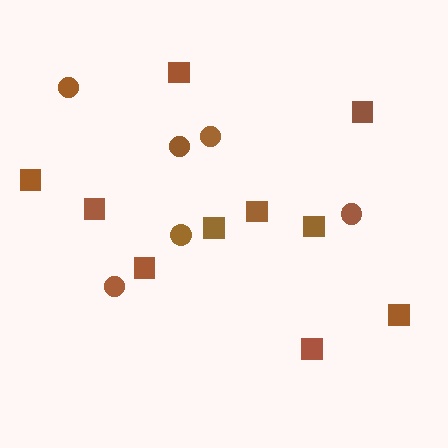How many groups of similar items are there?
There are 2 groups: one group of circles (6) and one group of squares (10).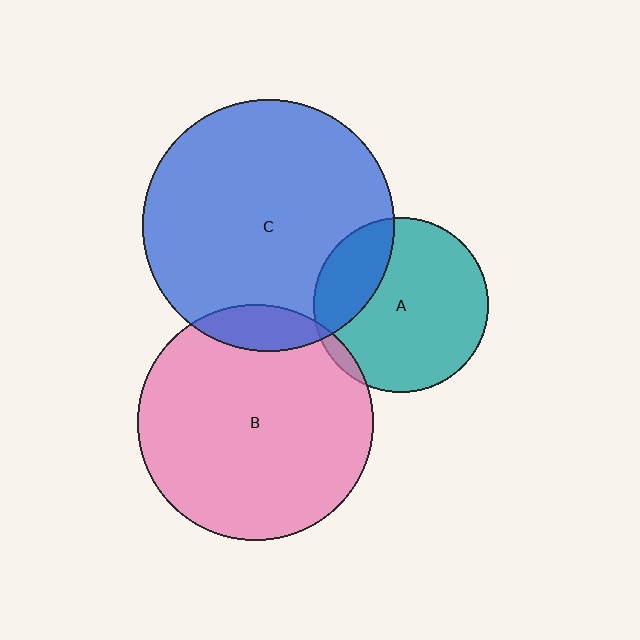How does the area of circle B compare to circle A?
Approximately 1.8 times.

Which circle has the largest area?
Circle C (blue).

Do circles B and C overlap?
Yes.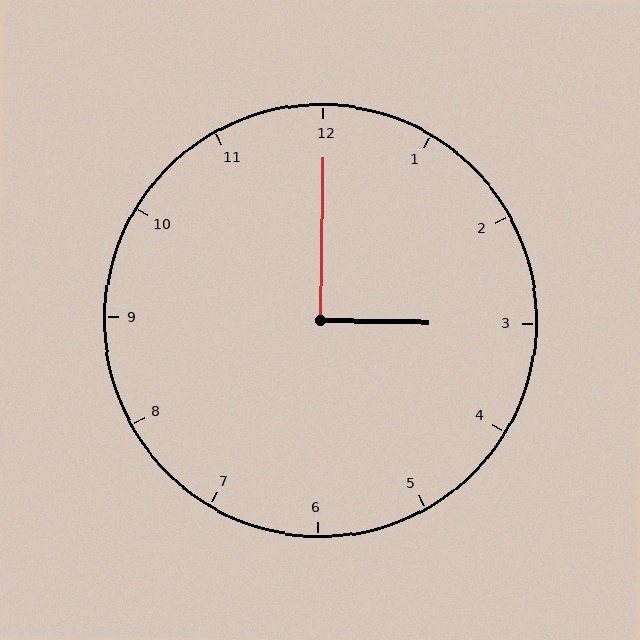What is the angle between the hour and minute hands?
Approximately 90 degrees.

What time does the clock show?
3:00.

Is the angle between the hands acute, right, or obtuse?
It is right.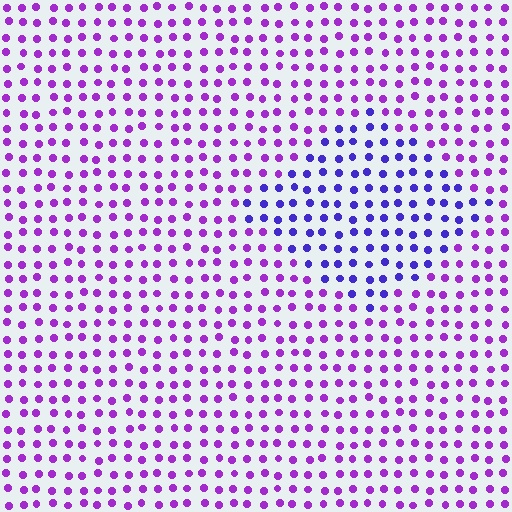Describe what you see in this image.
The image is filled with small purple elements in a uniform arrangement. A diamond-shaped region is visible where the elements are tinted to a slightly different hue, forming a subtle color boundary.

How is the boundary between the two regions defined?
The boundary is defined purely by a slight shift in hue (about 36 degrees). Spacing, size, and orientation are identical on both sides.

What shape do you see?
I see a diamond.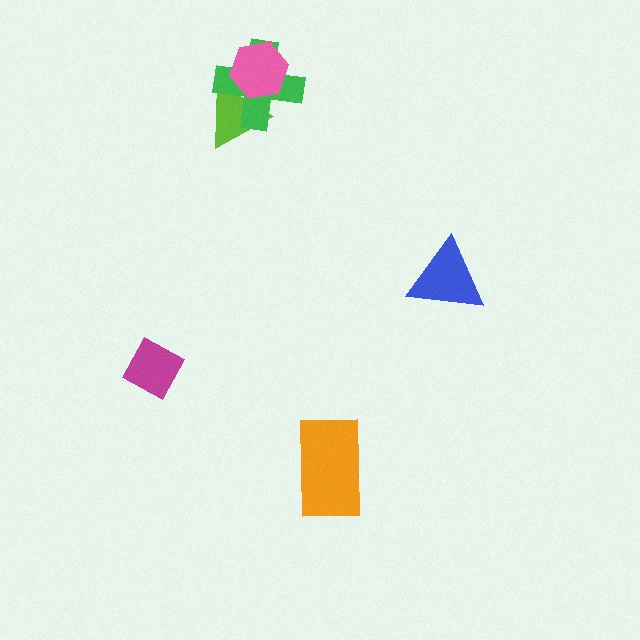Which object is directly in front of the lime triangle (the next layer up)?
The green cross is directly in front of the lime triangle.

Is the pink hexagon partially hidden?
No, no other shape covers it.